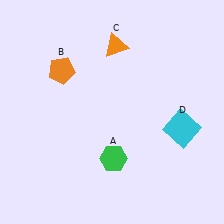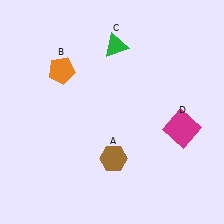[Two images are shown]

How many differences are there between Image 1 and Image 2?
There are 3 differences between the two images.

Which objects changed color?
A changed from green to brown. C changed from orange to green. D changed from cyan to magenta.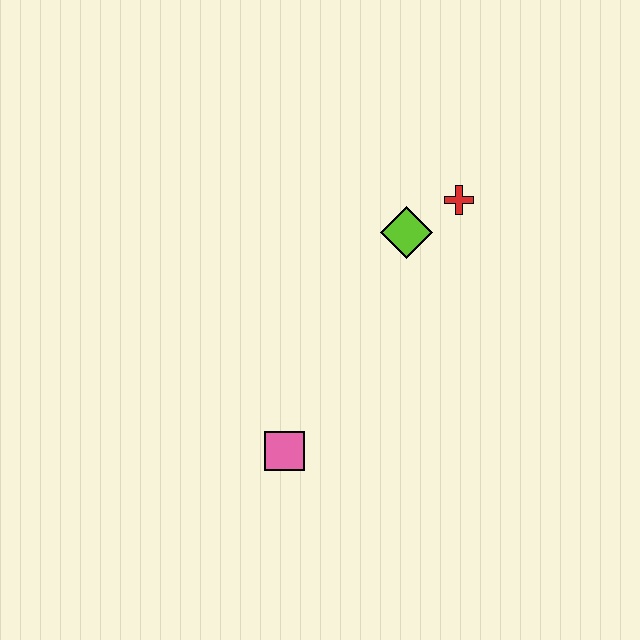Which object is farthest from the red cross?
The pink square is farthest from the red cross.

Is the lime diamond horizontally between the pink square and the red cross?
Yes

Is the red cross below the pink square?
No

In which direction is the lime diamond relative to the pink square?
The lime diamond is above the pink square.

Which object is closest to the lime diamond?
The red cross is closest to the lime diamond.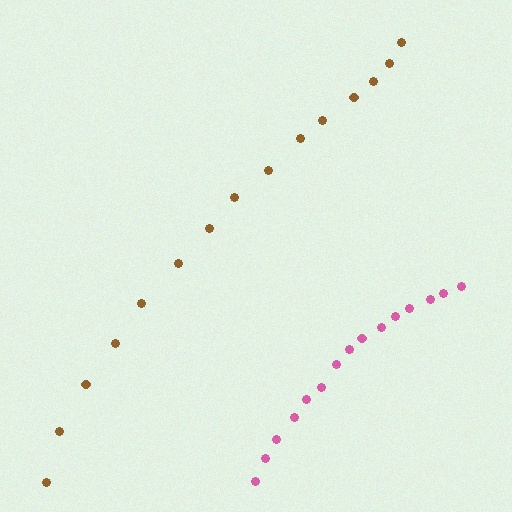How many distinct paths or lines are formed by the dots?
There are 2 distinct paths.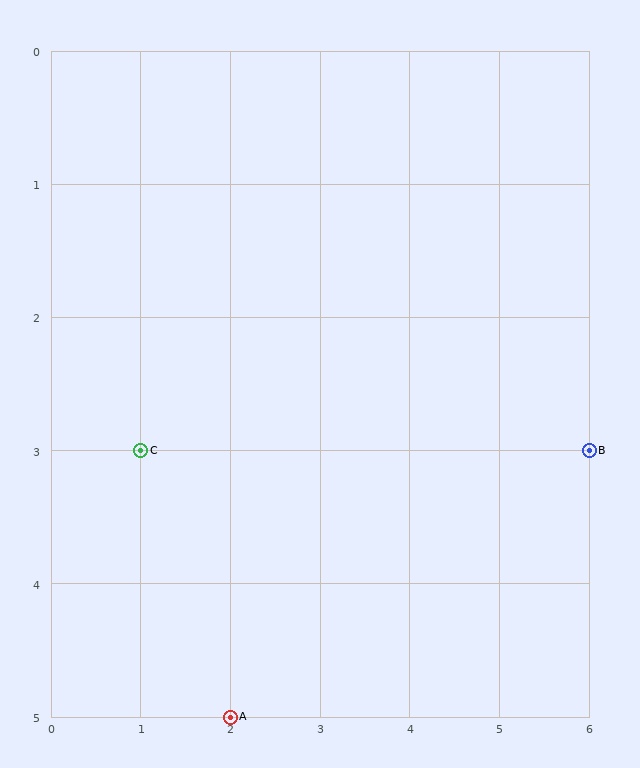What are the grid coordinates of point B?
Point B is at grid coordinates (6, 3).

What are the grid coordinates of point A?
Point A is at grid coordinates (2, 5).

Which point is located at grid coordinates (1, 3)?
Point C is at (1, 3).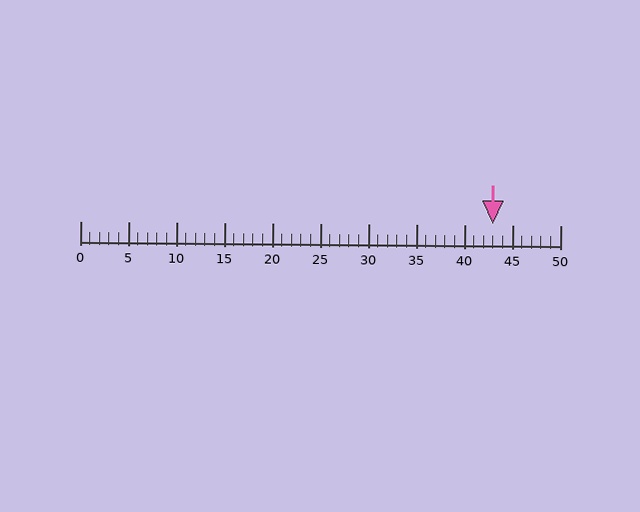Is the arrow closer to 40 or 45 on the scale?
The arrow is closer to 45.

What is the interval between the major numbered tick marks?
The major tick marks are spaced 5 units apart.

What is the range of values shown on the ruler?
The ruler shows values from 0 to 50.